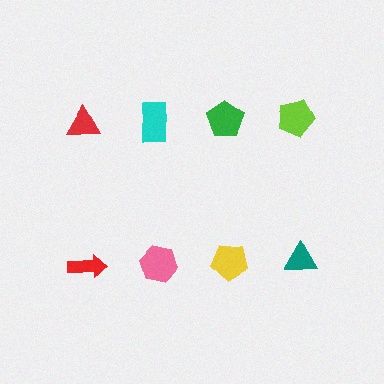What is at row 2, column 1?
A red arrow.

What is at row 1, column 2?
A cyan rectangle.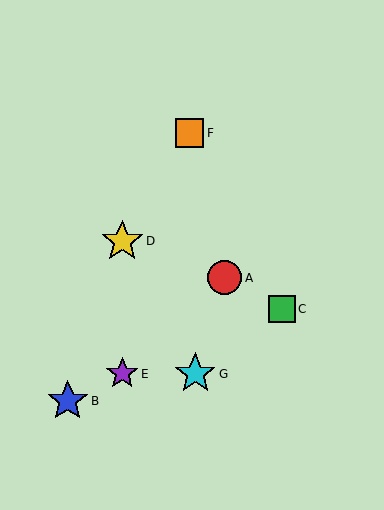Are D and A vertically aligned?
No, D is at x≈122 and A is at x≈224.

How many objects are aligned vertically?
2 objects (D, E) are aligned vertically.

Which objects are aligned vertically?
Objects D, E are aligned vertically.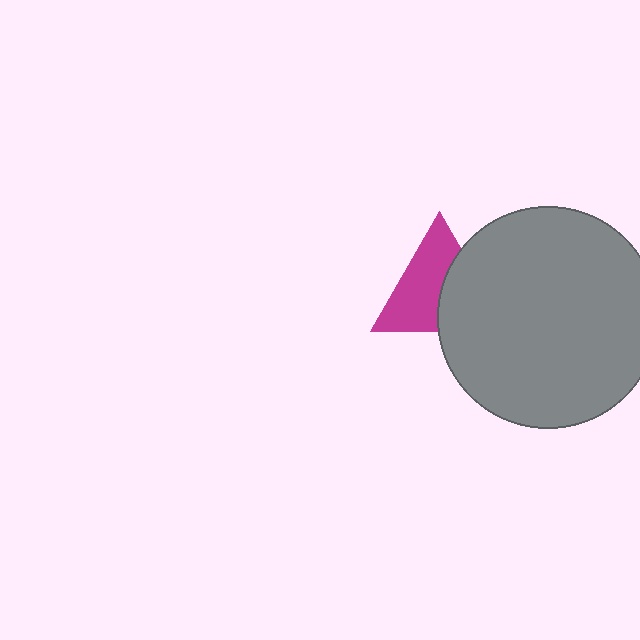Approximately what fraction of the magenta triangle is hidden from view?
Roughly 41% of the magenta triangle is hidden behind the gray circle.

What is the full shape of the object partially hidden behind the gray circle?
The partially hidden object is a magenta triangle.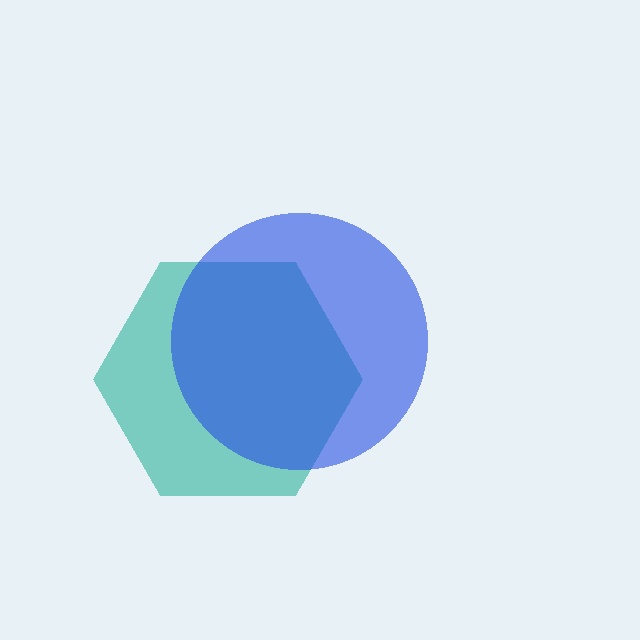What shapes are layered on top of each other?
The layered shapes are: a teal hexagon, a blue circle.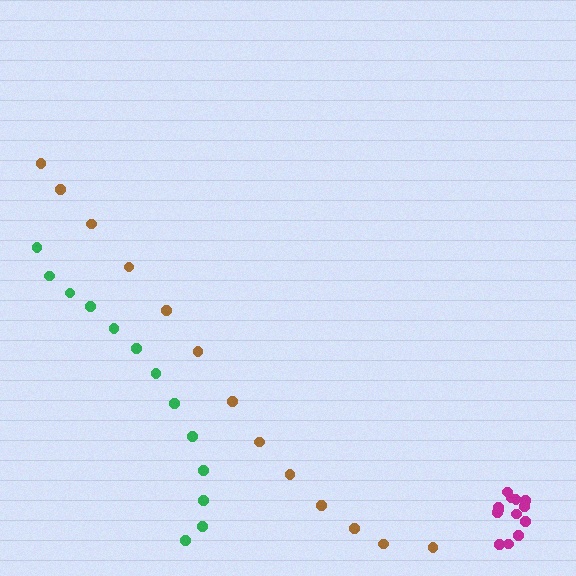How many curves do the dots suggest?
There are 3 distinct paths.